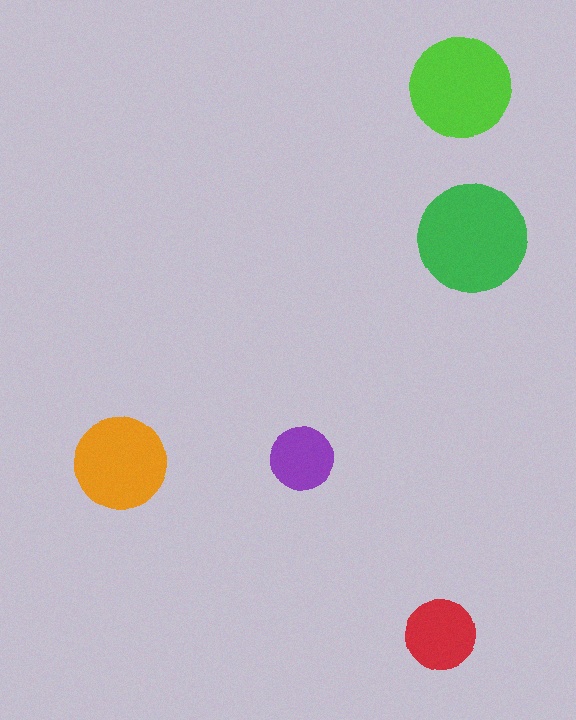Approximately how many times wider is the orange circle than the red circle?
About 1.5 times wider.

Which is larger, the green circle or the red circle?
The green one.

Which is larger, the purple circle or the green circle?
The green one.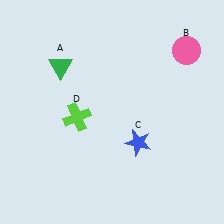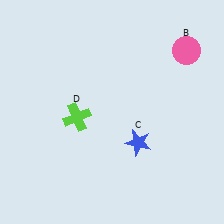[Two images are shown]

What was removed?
The green triangle (A) was removed in Image 2.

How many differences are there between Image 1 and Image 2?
There is 1 difference between the two images.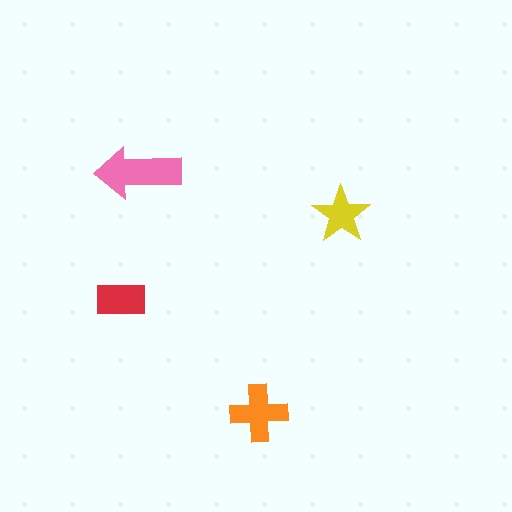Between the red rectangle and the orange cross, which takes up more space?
The orange cross.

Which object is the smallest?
The yellow star.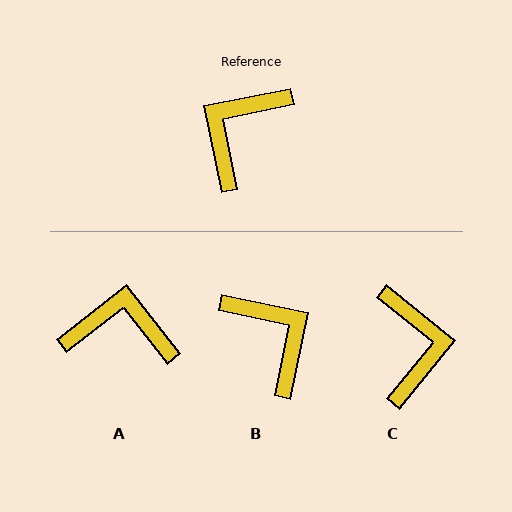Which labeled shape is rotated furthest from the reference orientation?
C, about 141 degrees away.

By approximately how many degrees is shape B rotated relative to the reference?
Approximately 113 degrees clockwise.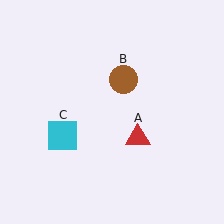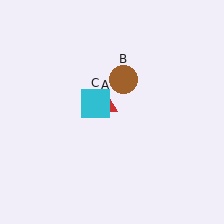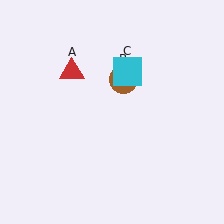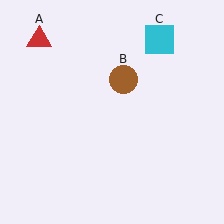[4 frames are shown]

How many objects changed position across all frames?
2 objects changed position: red triangle (object A), cyan square (object C).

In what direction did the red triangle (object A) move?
The red triangle (object A) moved up and to the left.